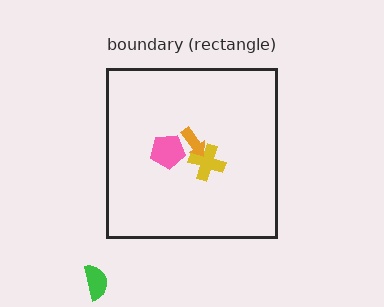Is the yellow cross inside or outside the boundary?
Inside.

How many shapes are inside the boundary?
3 inside, 1 outside.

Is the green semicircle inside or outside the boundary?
Outside.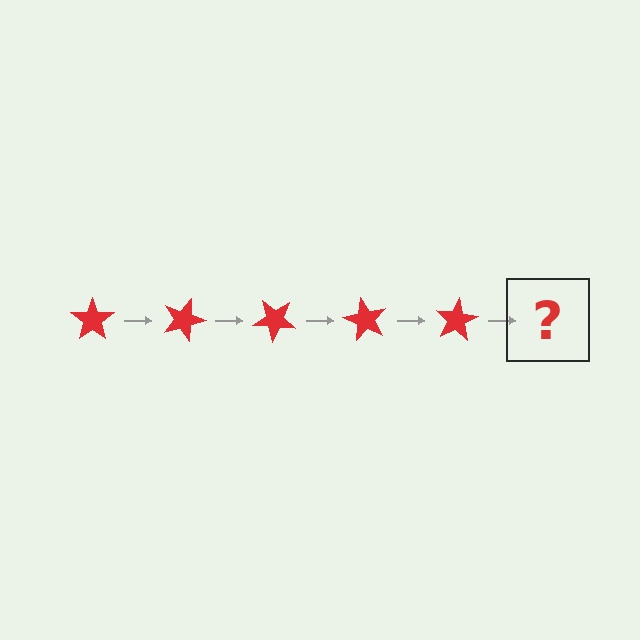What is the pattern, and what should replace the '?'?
The pattern is that the star rotates 20 degrees each step. The '?' should be a red star rotated 100 degrees.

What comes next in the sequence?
The next element should be a red star rotated 100 degrees.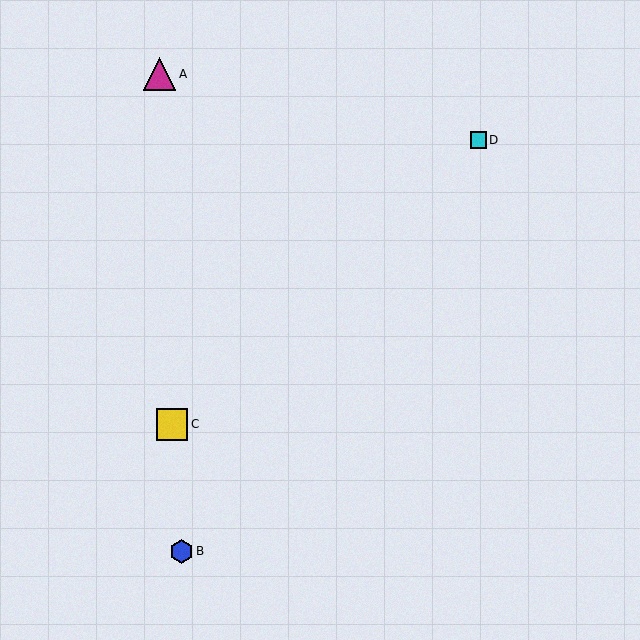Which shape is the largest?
The magenta triangle (labeled A) is the largest.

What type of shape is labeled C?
Shape C is a yellow square.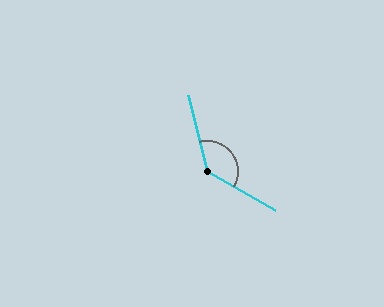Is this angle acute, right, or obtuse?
It is obtuse.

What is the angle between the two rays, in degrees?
Approximately 133 degrees.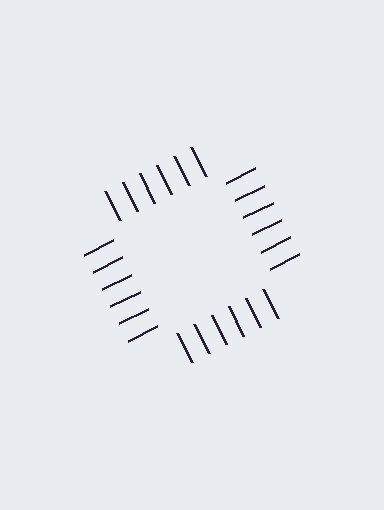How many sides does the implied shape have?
4 sides — the line-ends trace a square.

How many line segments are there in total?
24 — 6 along each of the 4 edges.